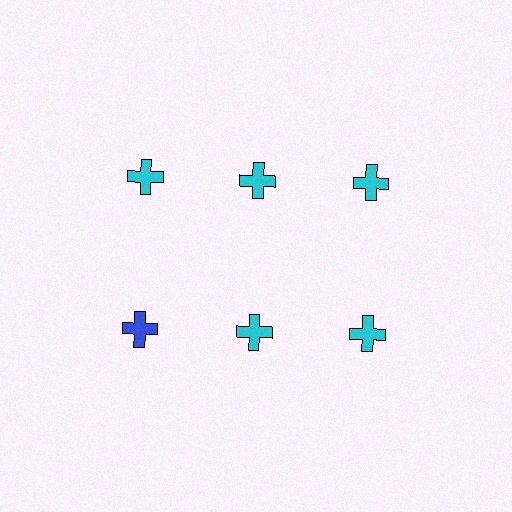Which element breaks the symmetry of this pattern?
The blue cross in the second row, leftmost column breaks the symmetry. All other shapes are cyan crosses.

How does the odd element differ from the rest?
It has a different color: blue instead of cyan.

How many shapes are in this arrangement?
There are 6 shapes arranged in a grid pattern.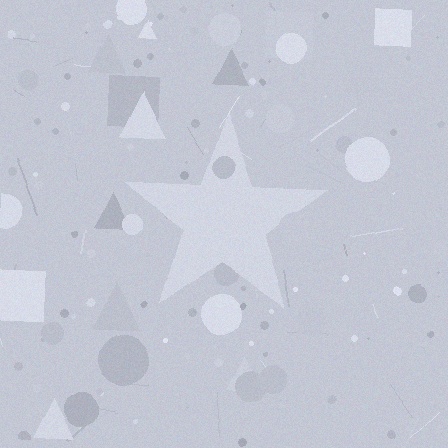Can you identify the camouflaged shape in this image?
The camouflaged shape is a star.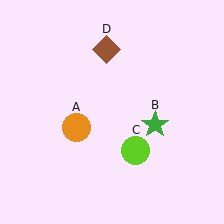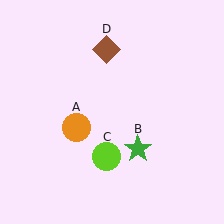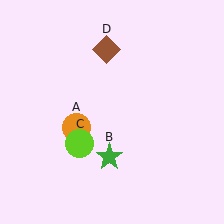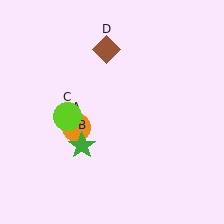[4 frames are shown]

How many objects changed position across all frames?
2 objects changed position: green star (object B), lime circle (object C).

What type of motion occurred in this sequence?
The green star (object B), lime circle (object C) rotated clockwise around the center of the scene.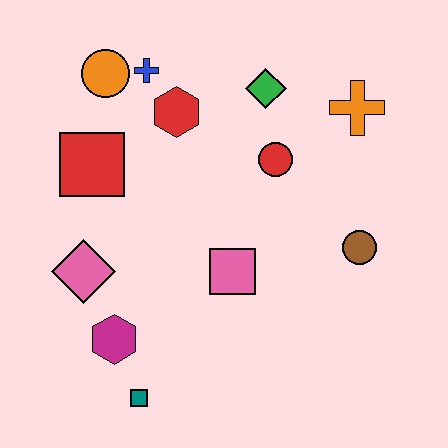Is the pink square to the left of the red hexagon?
No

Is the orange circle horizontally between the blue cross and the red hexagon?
No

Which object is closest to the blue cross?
The orange circle is closest to the blue cross.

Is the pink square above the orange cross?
No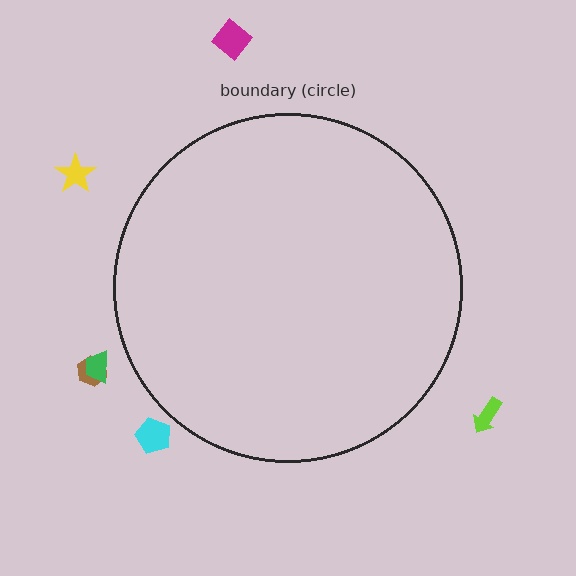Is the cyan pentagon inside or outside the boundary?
Outside.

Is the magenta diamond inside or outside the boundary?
Outside.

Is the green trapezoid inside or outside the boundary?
Outside.